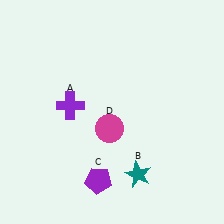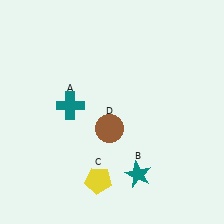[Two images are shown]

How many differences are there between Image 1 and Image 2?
There are 3 differences between the two images.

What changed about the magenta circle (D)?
In Image 1, D is magenta. In Image 2, it changed to brown.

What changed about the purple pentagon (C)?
In Image 1, C is purple. In Image 2, it changed to yellow.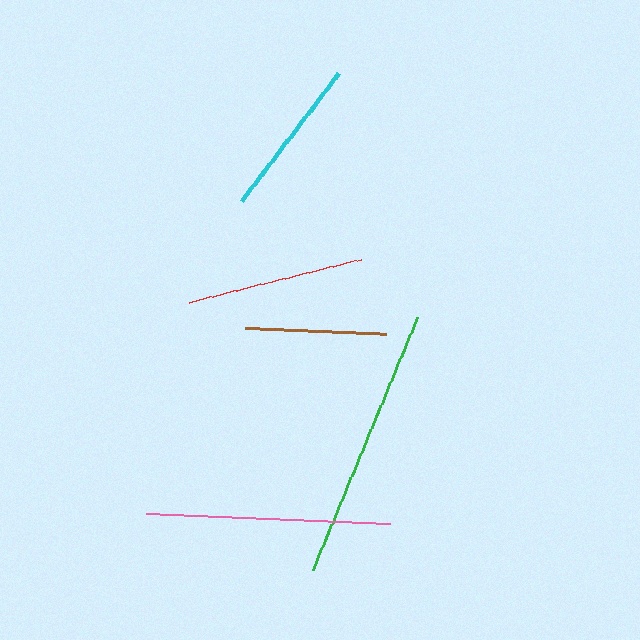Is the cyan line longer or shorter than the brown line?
The cyan line is longer than the brown line.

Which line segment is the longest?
The green line is the longest at approximately 274 pixels.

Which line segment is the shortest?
The brown line is the shortest at approximately 141 pixels.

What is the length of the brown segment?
The brown segment is approximately 141 pixels long.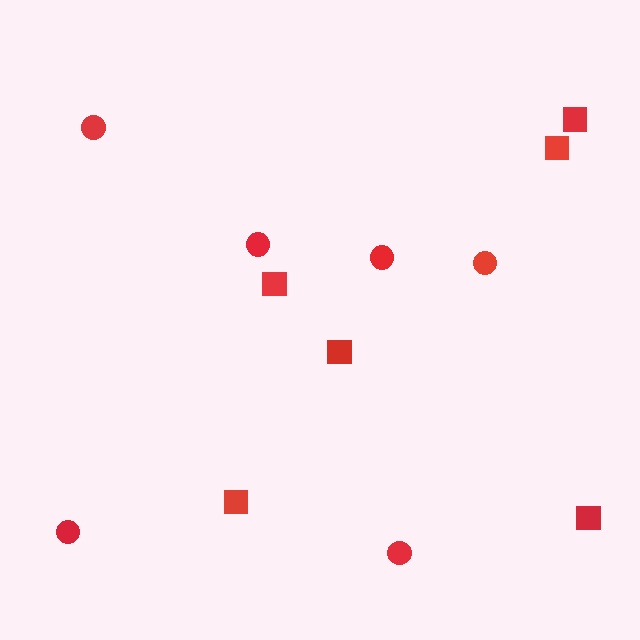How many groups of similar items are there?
There are 2 groups: one group of squares (6) and one group of circles (6).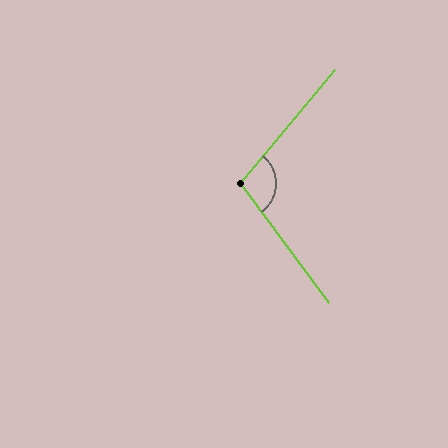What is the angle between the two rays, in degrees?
Approximately 104 degrees.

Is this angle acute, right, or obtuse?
It is obtuse.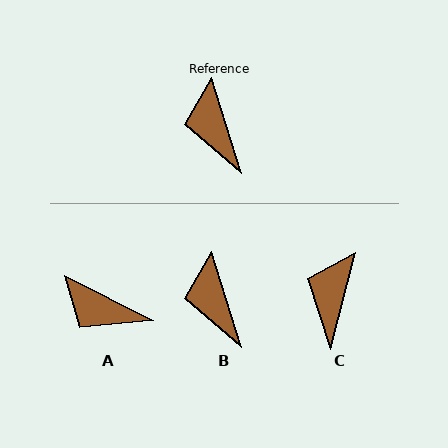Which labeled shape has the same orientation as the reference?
B.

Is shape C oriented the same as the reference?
No, it is off by about 32 degrees.